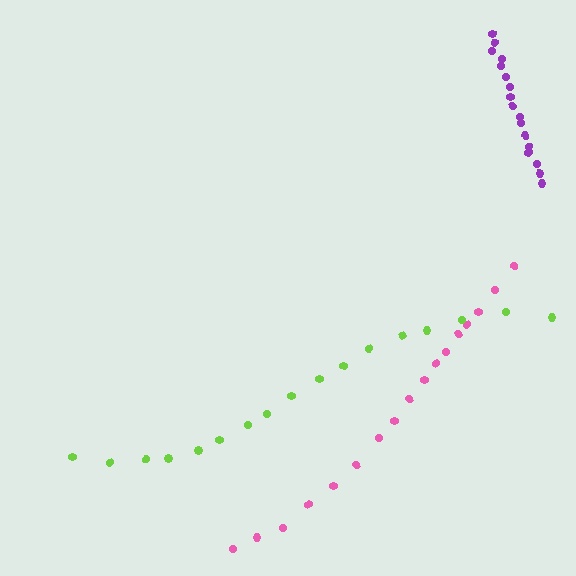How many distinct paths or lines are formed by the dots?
There are 3 distinct paths.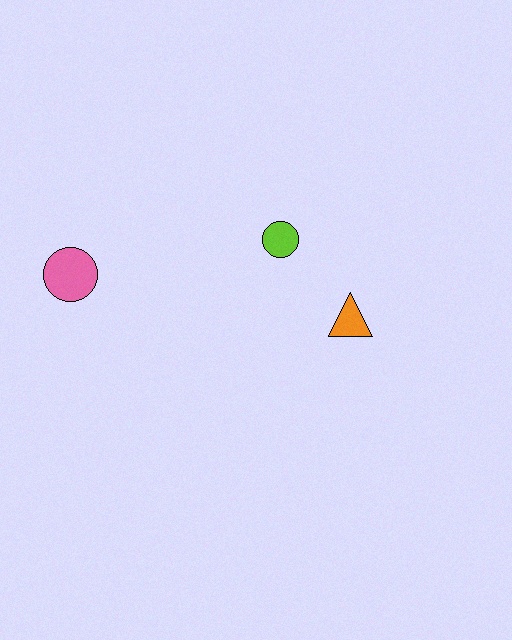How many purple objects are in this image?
There are no purple objects.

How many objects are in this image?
There are 3 objects.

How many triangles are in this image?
There is 1 triangle.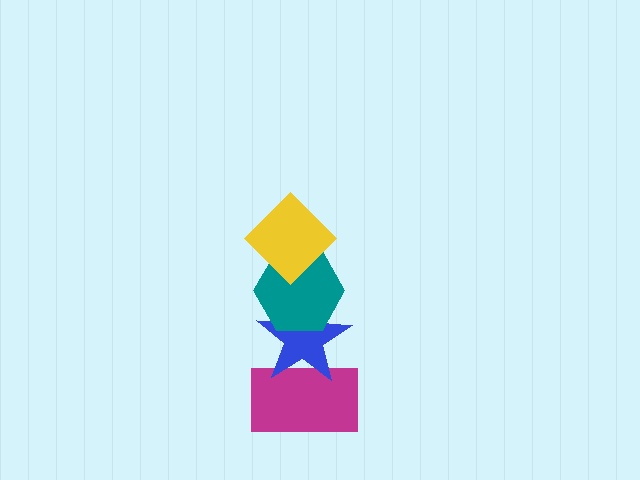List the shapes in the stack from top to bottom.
From top to bottom: the yellow diamond, the teal hexagon, the blue star, the magenta rectangle.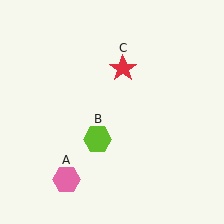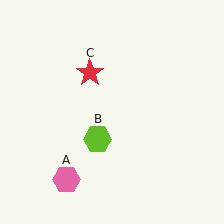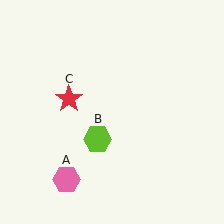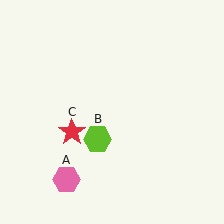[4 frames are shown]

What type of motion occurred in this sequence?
The red star (object C) rotated counterclockwise around the center of the scene.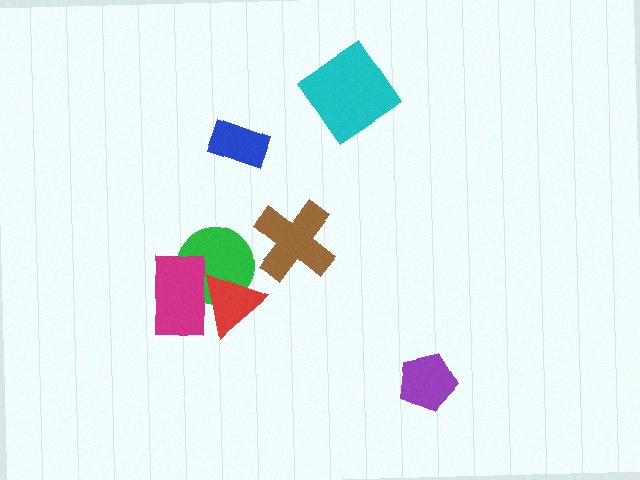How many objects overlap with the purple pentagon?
0 objects overlap with the purple pentagon.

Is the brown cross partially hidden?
No, no other shape covers it.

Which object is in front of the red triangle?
The magenta rectangle is in front of the red triangle.